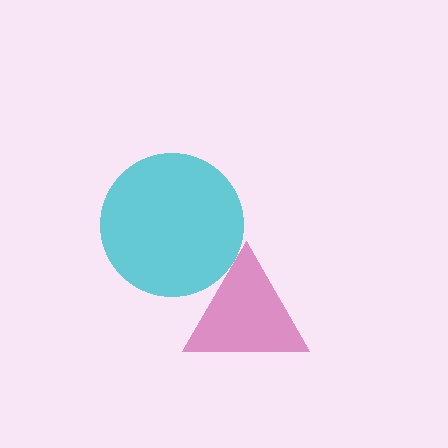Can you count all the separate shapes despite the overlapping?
Yes, there are 2 separate shapes.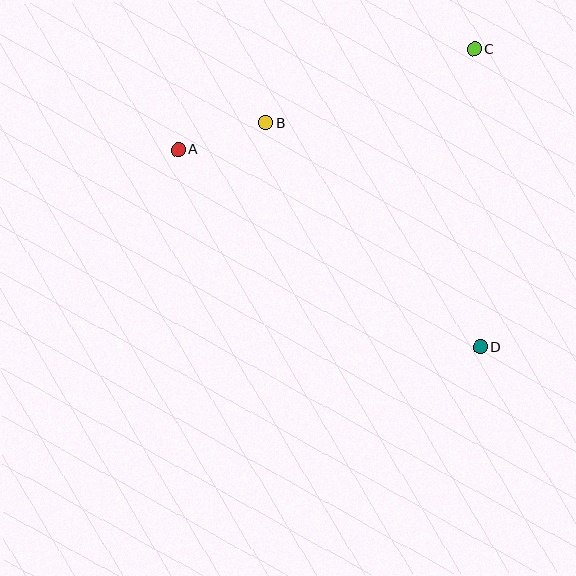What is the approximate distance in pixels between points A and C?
The distance between A and C is approximately 312 pixels.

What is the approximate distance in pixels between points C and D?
The distance between C and D is approximately 298 pixels.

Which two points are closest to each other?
Points A and B are closest to each other.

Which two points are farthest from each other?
Points A and D are farthest from each other.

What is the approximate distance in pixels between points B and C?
The distance between B and C is approximately 221 pixels.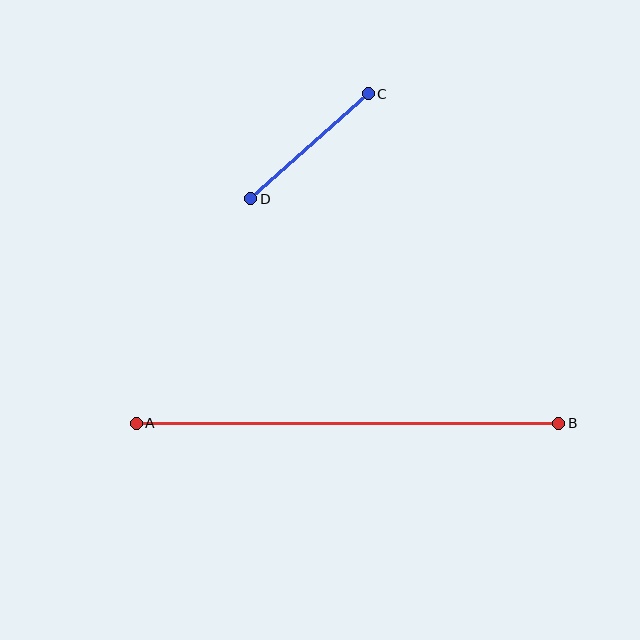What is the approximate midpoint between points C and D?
The midpoint is at approximately (310, 146) pixels.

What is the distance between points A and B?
The distance is approximately 422 pixels.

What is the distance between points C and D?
The distance is approximately 158 pixels.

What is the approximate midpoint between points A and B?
The midpoint is at approximately (347, 423) pixels.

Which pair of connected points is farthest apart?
Points A and B are farthest apart.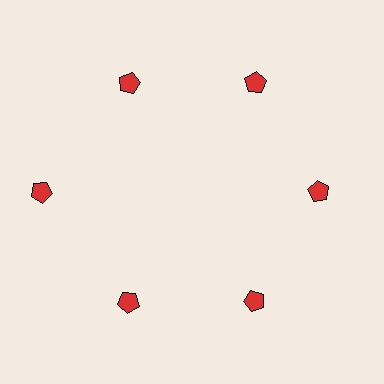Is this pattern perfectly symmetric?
No. The 6 red pentagons are arranged in a ring, but one element near the 9 o'clock position is pushed outward from the center, breaking the 6-fold rotational symmetry.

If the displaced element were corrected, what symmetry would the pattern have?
It would have 6-fold rotational symmetry — the pattern would map onto itself every 60 degrees.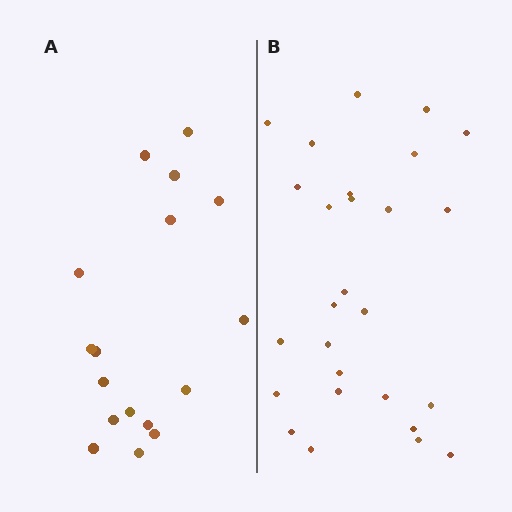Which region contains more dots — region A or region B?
Region B (the right region) has more dots.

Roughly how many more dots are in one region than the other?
Region B has roughly 10 or so more dots than region A.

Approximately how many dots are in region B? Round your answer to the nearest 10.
About 30 dots. (The exact count is 27, which rounds to 30.)